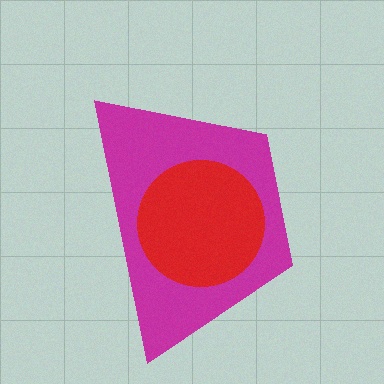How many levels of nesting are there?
2.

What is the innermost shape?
The red circle.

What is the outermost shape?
The magenta trapezoid.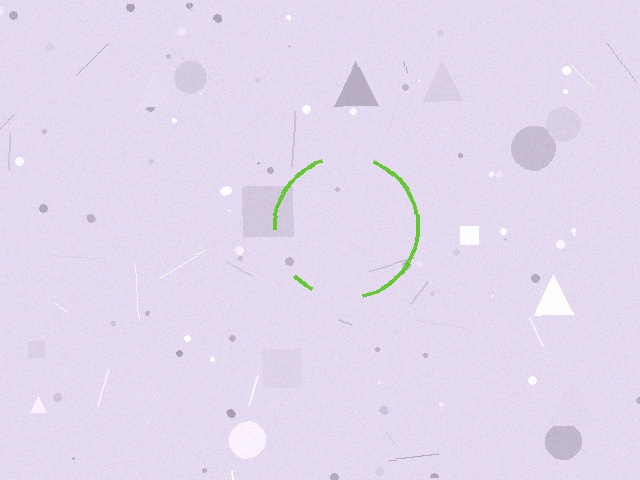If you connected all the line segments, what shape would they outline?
They would outline a circle.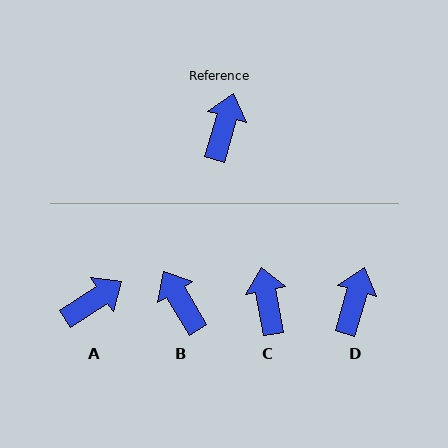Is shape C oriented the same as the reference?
No, it is off by about 27 degrees.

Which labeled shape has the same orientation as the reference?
D.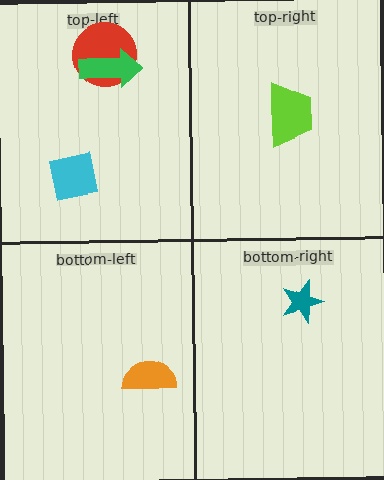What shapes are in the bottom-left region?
The orange semicircle.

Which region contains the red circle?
The top-left region.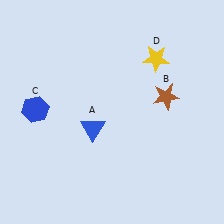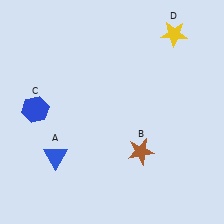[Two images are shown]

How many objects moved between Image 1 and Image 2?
3 objects moved between the two images.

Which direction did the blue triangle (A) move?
The blue triangle (A) moved left.